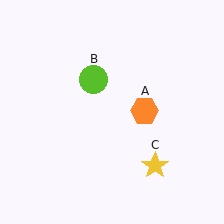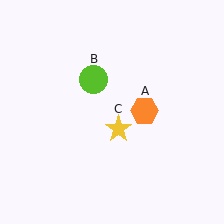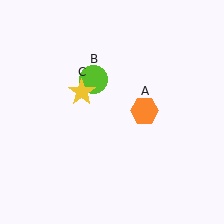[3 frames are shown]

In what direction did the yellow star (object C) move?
The yellow star (object C) moved up and to the left.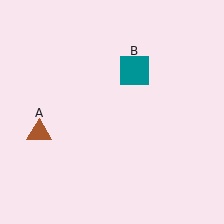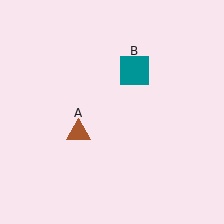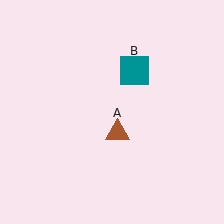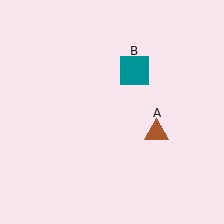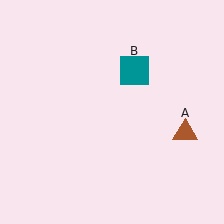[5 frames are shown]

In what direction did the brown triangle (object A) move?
The brown triangle (object A) moved right.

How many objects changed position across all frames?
1 object changed position: brown triangle (object A).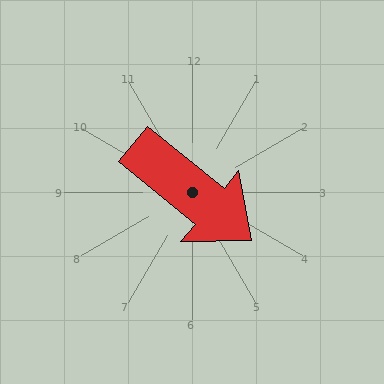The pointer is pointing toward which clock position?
Roughly 4 o'clock.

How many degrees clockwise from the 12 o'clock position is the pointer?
Approximately 129 degrees.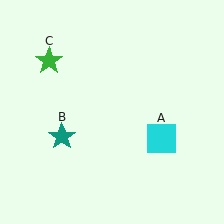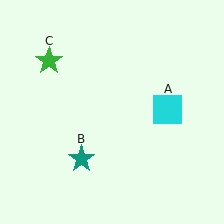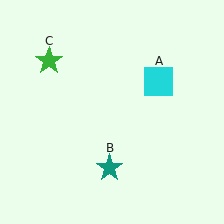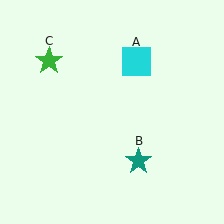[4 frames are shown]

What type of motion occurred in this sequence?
The cyan square (object A), teal star (object B) rotated counterclockwise around the center of the scene.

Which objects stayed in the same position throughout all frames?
Green star (object C) remained stationary.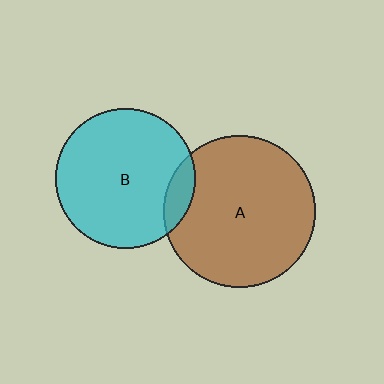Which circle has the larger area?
Circle A (brown).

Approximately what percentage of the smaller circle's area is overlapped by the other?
Approximately 10%.